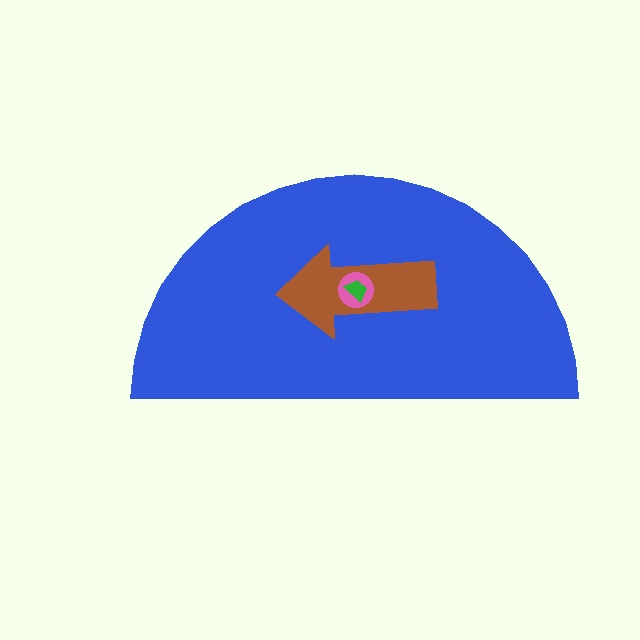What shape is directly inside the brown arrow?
The pink circle.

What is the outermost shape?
The blue semicircle.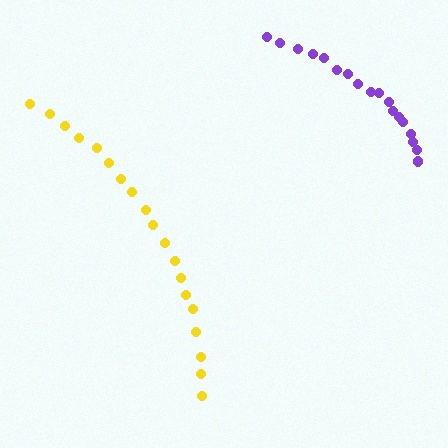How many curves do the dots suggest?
There are 2 distinct paths.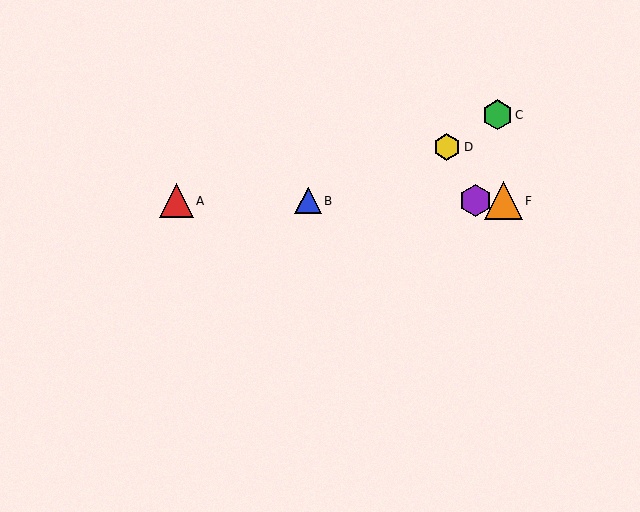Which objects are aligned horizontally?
Objects A, B, E, F are aligned horizontally.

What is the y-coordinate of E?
Object E is at y≈201.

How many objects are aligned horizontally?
4 objects (A, B, E, F) are aligned horizontally.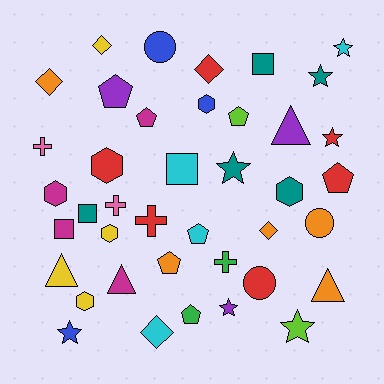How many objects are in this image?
There are 40 objects.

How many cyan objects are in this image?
There are 4 cyan objects.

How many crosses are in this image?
There are 4 crosses.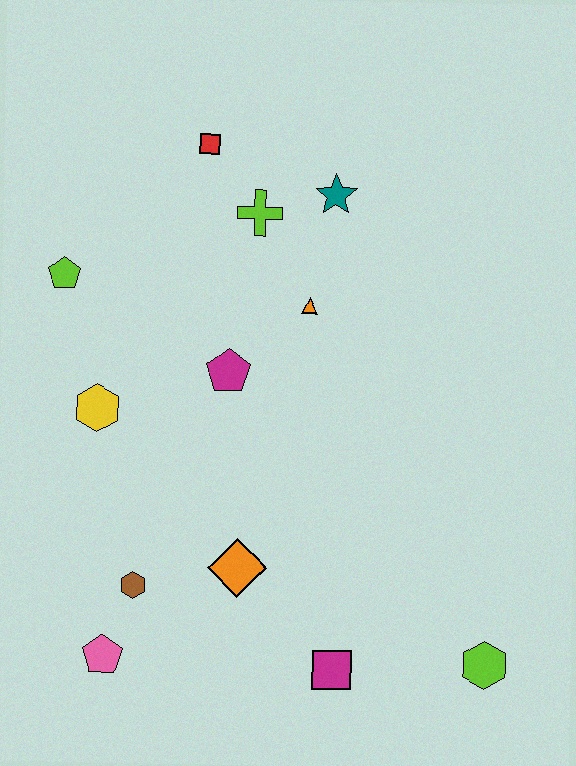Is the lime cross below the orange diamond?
No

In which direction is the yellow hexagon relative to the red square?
The yellow hexagon is below the red square.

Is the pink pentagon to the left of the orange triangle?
Yes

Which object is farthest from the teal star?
The pink pentagon is farthest from the teal star.